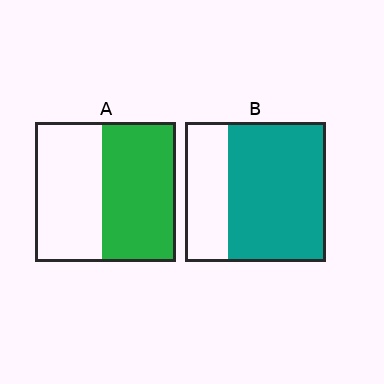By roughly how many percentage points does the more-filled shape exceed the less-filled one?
By roughly 15 percentage points (B over A).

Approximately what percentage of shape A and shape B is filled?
A is approximately 50% and B is approximately 70%.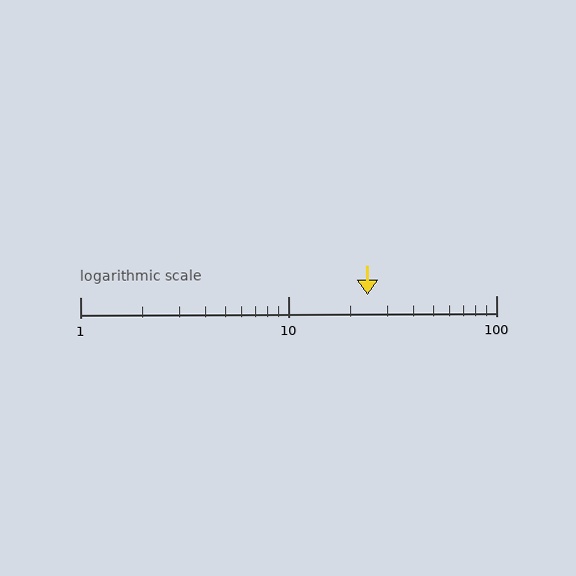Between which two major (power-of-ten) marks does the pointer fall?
The pointer is between 10 and 100.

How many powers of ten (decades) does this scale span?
The scale spans 2 decades, from 1 to 100.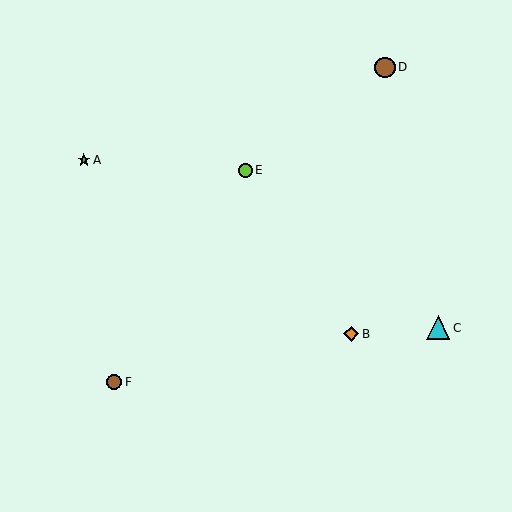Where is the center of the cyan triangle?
The center of the cyan triangle is at (438, 328).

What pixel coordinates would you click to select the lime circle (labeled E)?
Click at (245, 171) to select the lime circle E.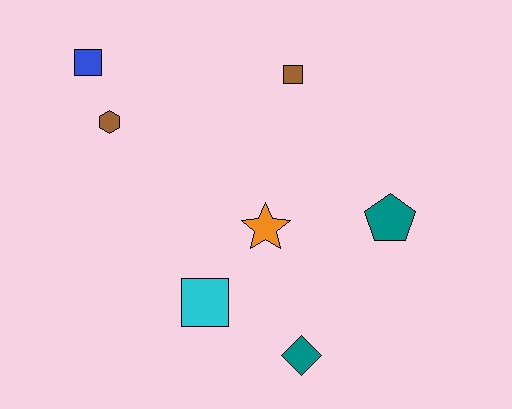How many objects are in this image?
There are 7 objects.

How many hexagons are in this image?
There is 1 hexagon.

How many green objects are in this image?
There are no green objects.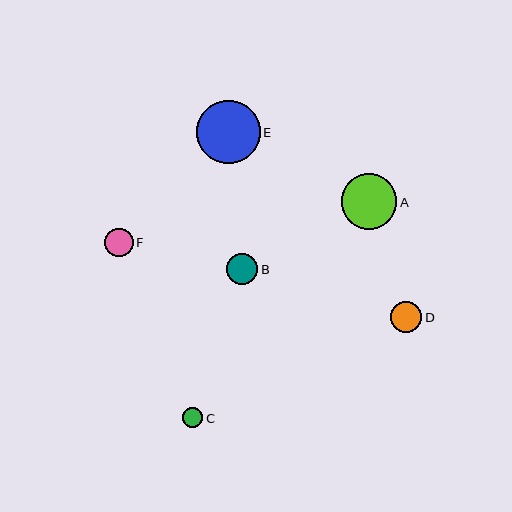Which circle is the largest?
Circle E is the largest with a size of approximately 63 pixels.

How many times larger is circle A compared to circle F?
Circle A is approximately 1.9 times the size of circle F.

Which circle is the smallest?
Circle C is the smallest with a size of approximately 20 pixels.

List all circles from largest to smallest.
From largest to smallest: E, A, D, B, F, C.